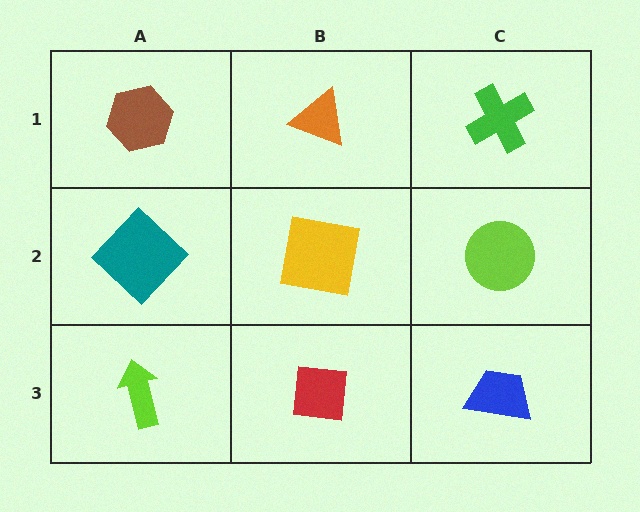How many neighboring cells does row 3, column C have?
2.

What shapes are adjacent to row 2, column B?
An orange triangle (row 1, column B), a red square (row 3, column B), a teal diamond (row 2, column A), a lime circle (row 2, column C).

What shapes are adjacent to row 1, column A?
A teal diamond (row 2, column A), an orange triangle (row 1, column B).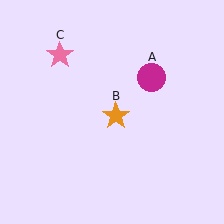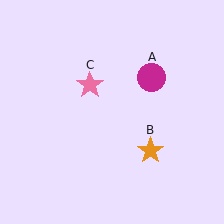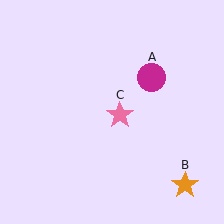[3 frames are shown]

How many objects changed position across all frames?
2 objects changed position: orange star (object B), pink star (object C).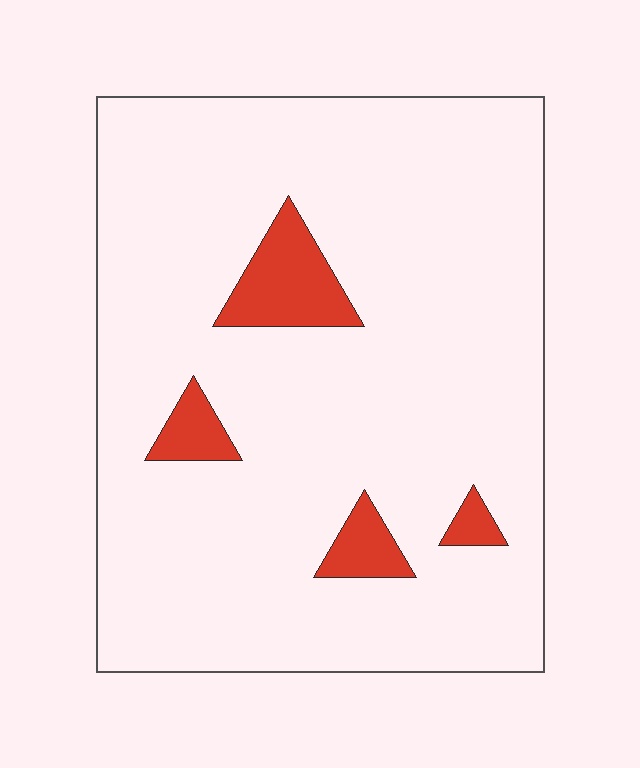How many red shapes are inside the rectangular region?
4.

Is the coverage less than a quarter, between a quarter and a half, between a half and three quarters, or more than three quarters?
Less than a quarter.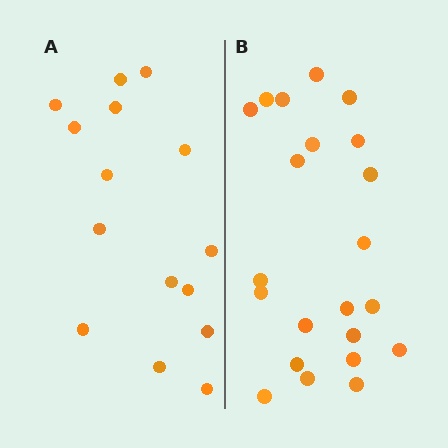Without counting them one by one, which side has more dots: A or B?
Region B (the right region) has more dots.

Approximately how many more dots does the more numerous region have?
Region B has roughly 8 or so more dots than region A.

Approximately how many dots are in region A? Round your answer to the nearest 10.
About 20 dots. (The exact count is 15, which rounds to 20.)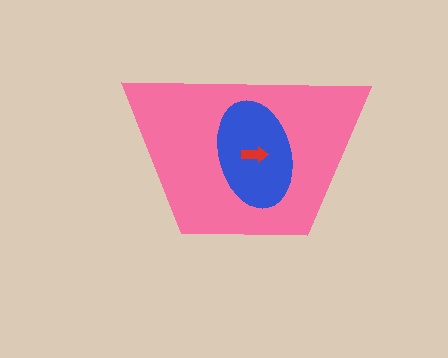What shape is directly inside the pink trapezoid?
The blue ellipse.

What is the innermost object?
The red arrow.